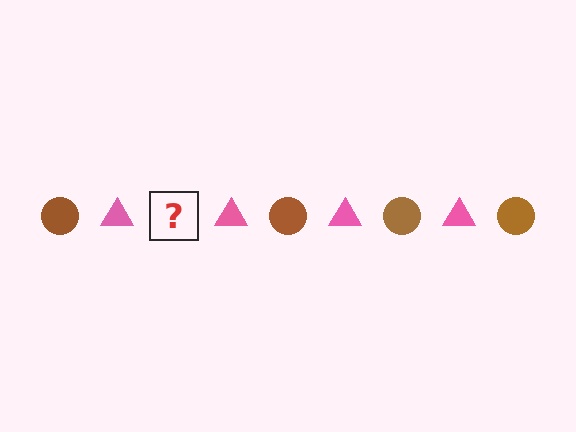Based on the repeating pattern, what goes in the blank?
The blank should be a brown circle.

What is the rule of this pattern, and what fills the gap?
The rule is that the pattern alternates between brown circle and pink triangle. The gap should be filled with a brown circle.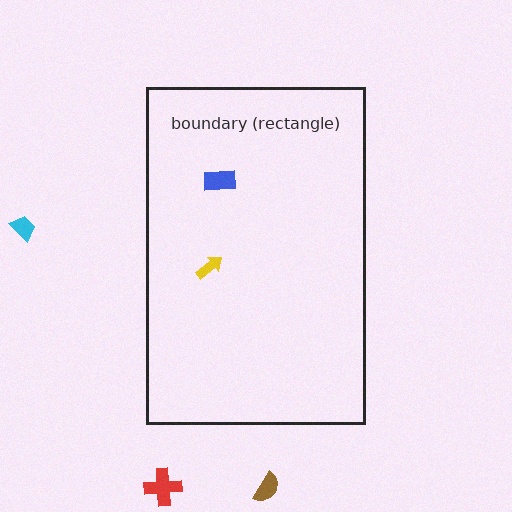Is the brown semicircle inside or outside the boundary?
Outside.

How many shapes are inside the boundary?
2 inside, 3 outside.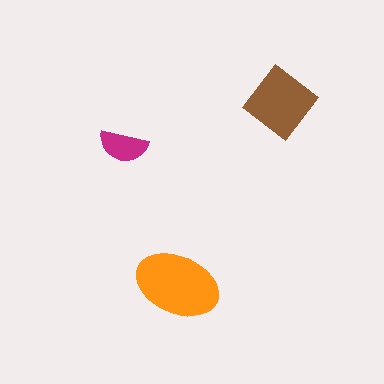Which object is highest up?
The brown diamond is topmost.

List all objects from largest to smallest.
The orange ellipse, the brown diamond, the magenta semicircle.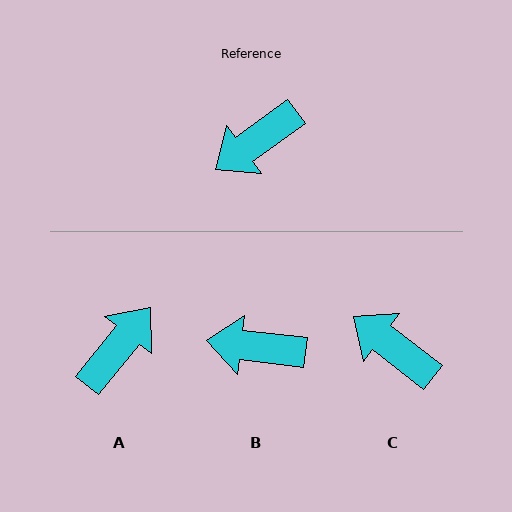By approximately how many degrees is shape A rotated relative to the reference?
Approximately 165 degrees clockwise.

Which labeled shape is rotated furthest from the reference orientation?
A, about 165 degrees away.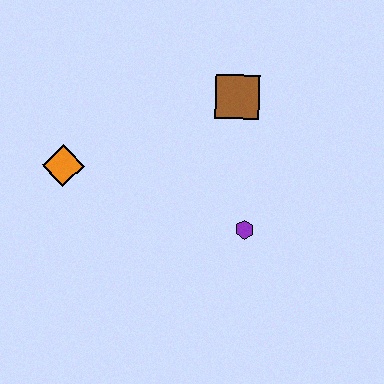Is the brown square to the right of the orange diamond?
Yes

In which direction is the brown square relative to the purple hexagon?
The brown square is above the purple hexagon.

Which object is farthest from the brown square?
The orange diamond is farthest from the brown square.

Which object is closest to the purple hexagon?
The brown square is closest to the purple hexagon.